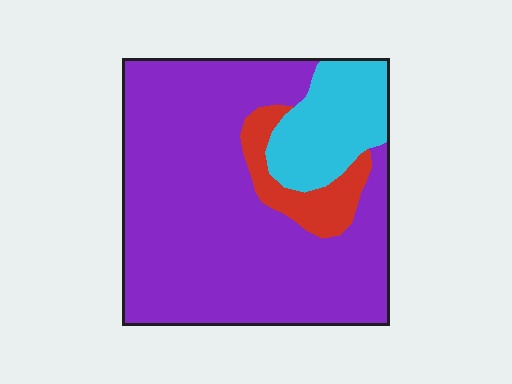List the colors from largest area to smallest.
From largest to smallest: purple, cyan, red.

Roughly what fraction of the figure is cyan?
Cyan covers about 15% of the figure.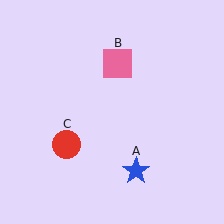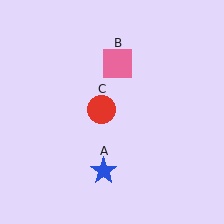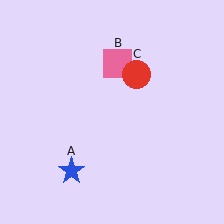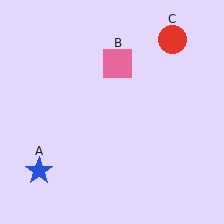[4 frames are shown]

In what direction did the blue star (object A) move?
The blue star (object A) moved left.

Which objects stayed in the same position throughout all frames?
Pink square (object B) remained stationary.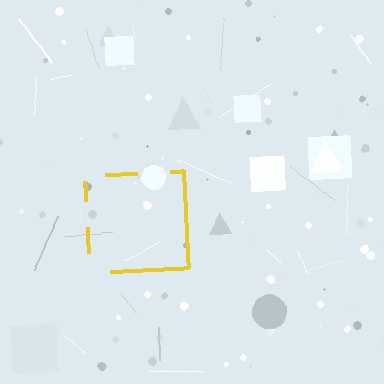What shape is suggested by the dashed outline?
The dashed outline suggests a square.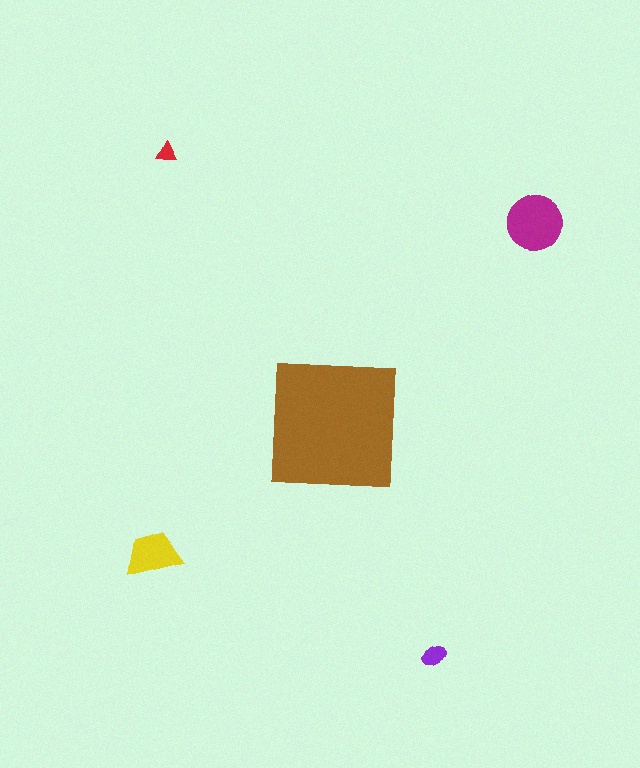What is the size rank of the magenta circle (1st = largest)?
2nd.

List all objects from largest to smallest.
The brown square, the magenta circle, the yellow trapezoid, the purple ellipse, the red triangle.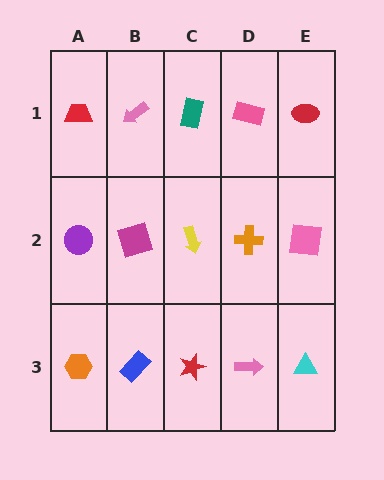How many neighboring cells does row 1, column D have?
3.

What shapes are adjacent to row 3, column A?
A purple circle (row 2, column A), a blue rectangle (row 3, column B).